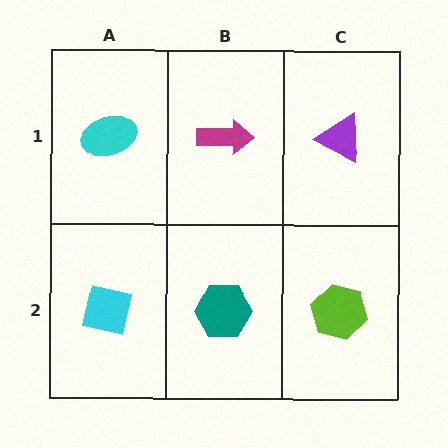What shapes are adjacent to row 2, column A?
A cyan ellipse (row 1, column A), a teal hexagon (row 2, column B).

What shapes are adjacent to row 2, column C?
A purple triangle (row 1, column C), a teal hexagon (row 2, column B).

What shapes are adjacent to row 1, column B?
A teal hexagon (row 2, column B), a cyan ellipse (row 1, column A), a purple triangle (row 1, column C).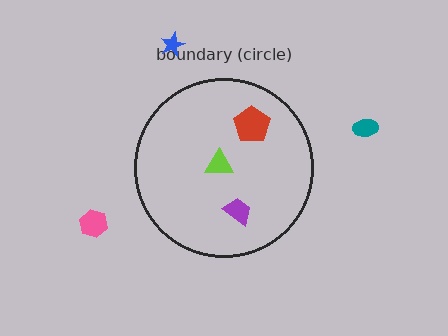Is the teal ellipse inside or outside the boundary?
Outside.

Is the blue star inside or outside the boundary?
Outside.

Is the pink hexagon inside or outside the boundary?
Outside.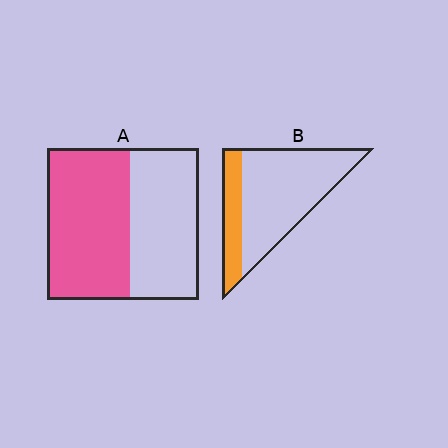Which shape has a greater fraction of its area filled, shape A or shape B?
Shape A.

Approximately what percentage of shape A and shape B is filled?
A is approximately 55% and B is approximately 25%.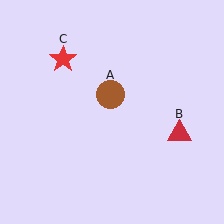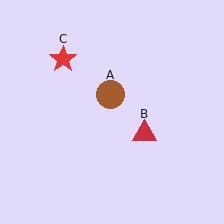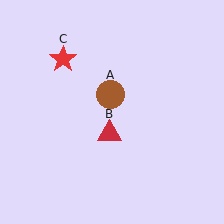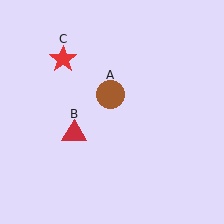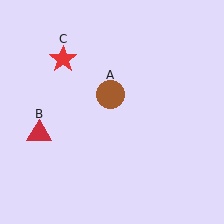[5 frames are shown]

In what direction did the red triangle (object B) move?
The red triangle (object B) moved left.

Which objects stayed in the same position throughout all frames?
Brown circle (object A) and red star (object C) remained stationary.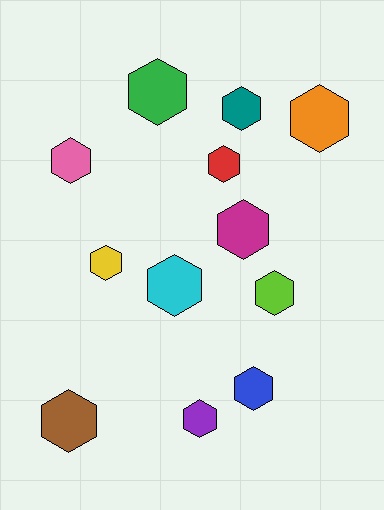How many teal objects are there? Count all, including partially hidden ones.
There is 1 teal object.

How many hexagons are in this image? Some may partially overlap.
There are 12 hexagons.